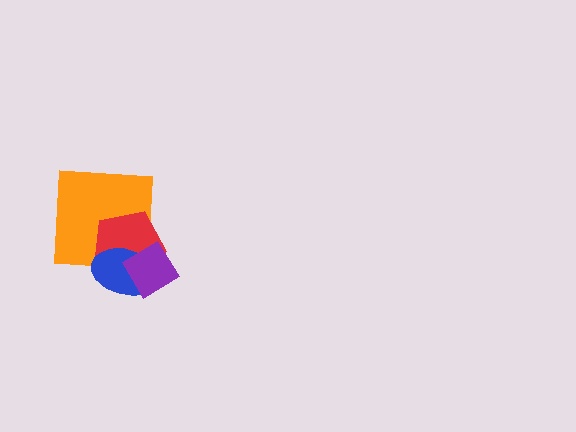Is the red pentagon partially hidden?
Yes, it is partially covered by another shape.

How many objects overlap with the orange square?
2 objects overlap with the orange square.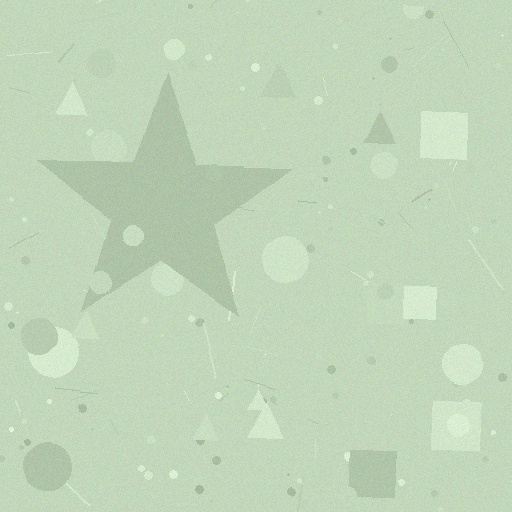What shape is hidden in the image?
A star is hidden in the image.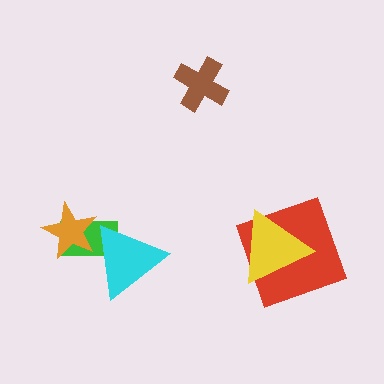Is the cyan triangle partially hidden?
No, no other shape covers it.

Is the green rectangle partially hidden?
Yes, it is partially covered by another shape.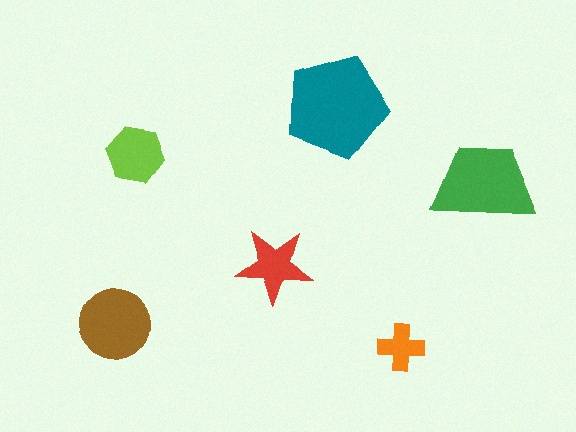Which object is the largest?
The teal pentagon.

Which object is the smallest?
The orange cross.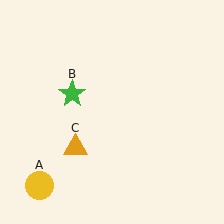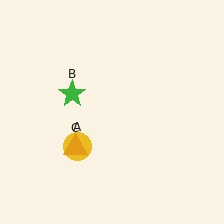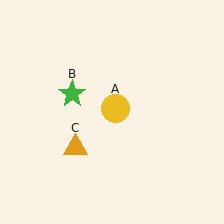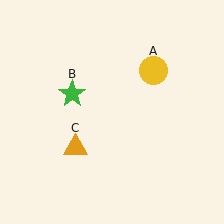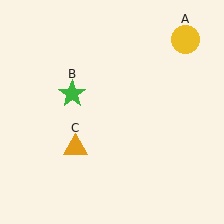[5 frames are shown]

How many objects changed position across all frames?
1 object changed position: yellow circle (object A).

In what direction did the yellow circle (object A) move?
The yellow circle (object A) moved up and to the right.